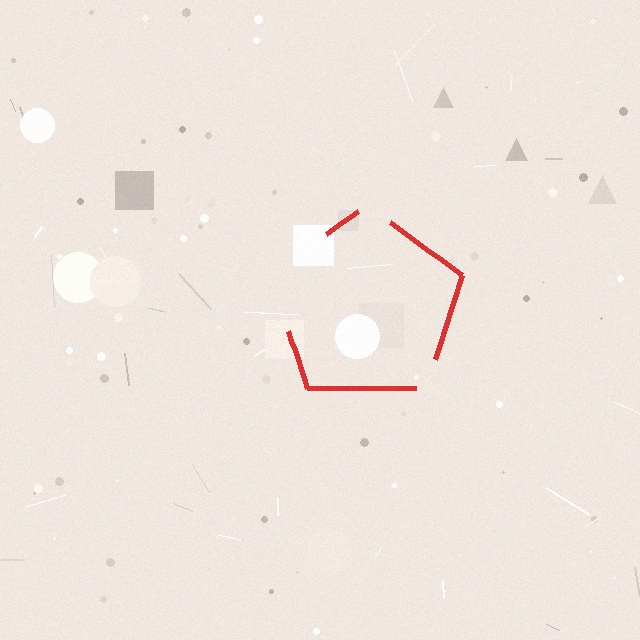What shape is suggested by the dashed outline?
The dashed outline suggests a pentagon.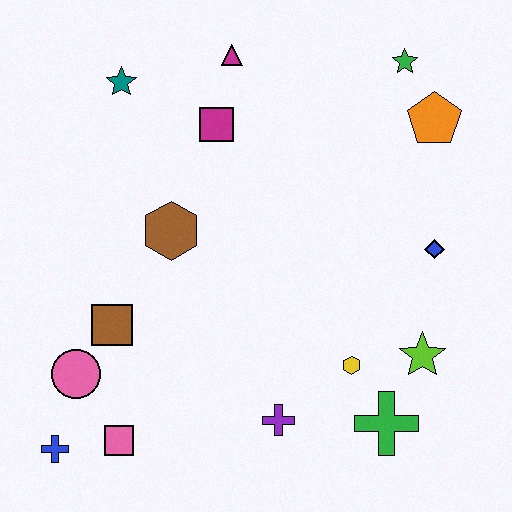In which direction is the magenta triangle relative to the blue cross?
The magenta triangle is above the blue cross.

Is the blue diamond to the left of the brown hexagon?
No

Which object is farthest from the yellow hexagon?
The teal star is farthest from the yellow hexagon.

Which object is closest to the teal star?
The magenta square is closest to the teal star.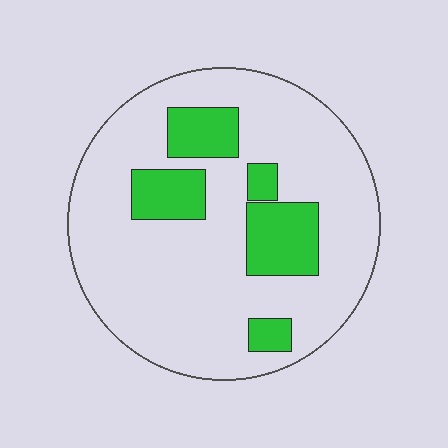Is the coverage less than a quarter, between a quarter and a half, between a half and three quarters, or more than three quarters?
Less than a quarter.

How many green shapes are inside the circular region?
5.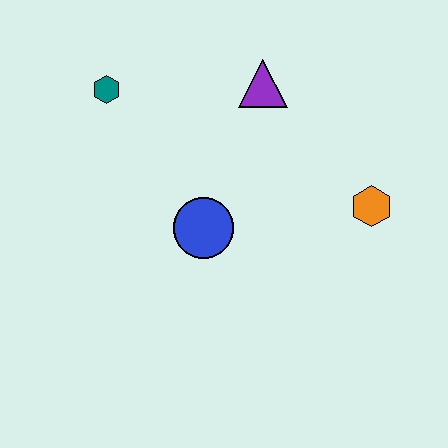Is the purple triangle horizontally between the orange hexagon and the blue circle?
Yes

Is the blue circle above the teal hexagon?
No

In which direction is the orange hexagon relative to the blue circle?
The orange hexagon is to the right of the blue circle.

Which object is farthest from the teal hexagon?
The orange hexagon is farthest from the teal hexagon.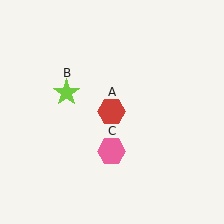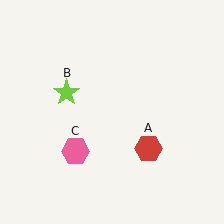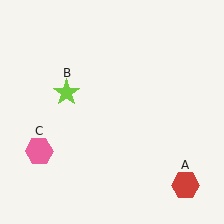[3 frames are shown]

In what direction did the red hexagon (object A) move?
The red hexagon (object A) moved down and to the right.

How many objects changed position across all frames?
2 objects changed position: red hexagon (object A), pink hexagon (object C).